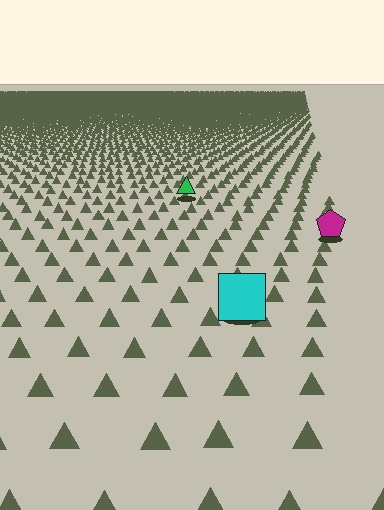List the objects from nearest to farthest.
From nearest to farthest: the cyan square, the magenta pentagon, the green triangle.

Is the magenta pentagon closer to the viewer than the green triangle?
Yes. The magenta pentagon is closer — you can tell from the texture gradient: the ground texture is coarser near it.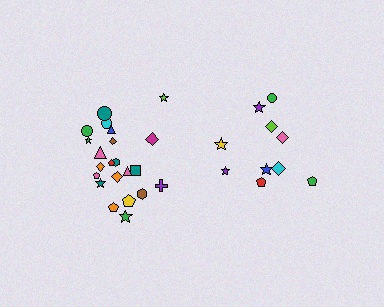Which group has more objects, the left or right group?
The left group.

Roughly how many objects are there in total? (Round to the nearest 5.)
Roughly 30 objects in total.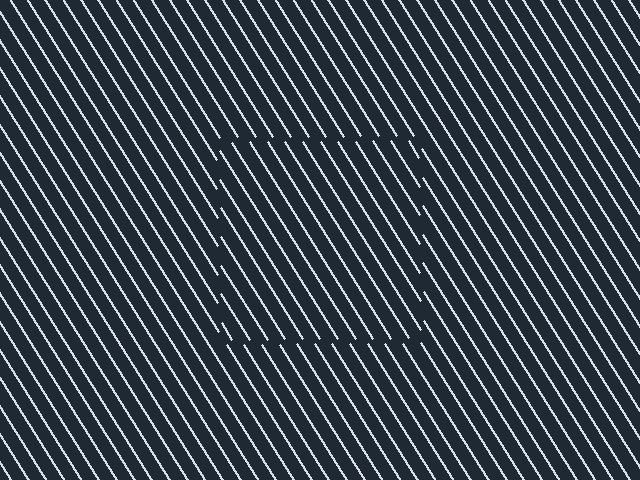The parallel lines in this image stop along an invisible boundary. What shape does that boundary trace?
An illusory square. The interior of the shape contains the same grating, shifted by half a period — the contour is defined by the phase discontinuity where line-ends from the inner and outer gratings abut.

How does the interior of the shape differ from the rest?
The interior of the shape contains the same grating, shifted by half a period — the contour is defined by the phase discontinuity where line-ends from the inner and outer gratings abut.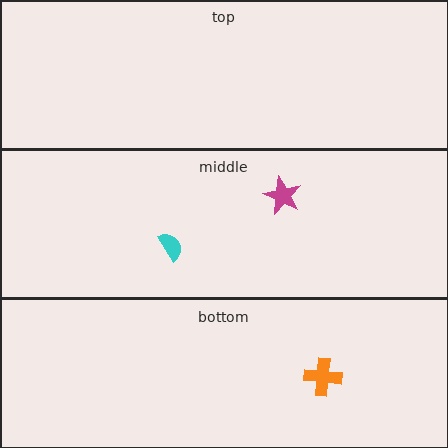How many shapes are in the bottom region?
1.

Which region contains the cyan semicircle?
The middle region.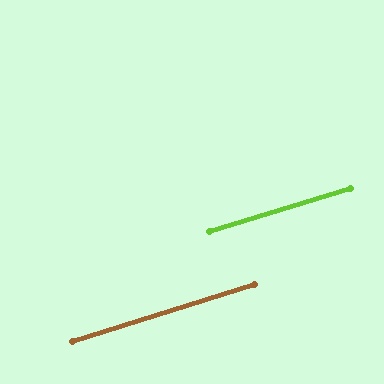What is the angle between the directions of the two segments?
Approximately 1 degree.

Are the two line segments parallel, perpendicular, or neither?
Parallel — their directions differ by only 0.6°.